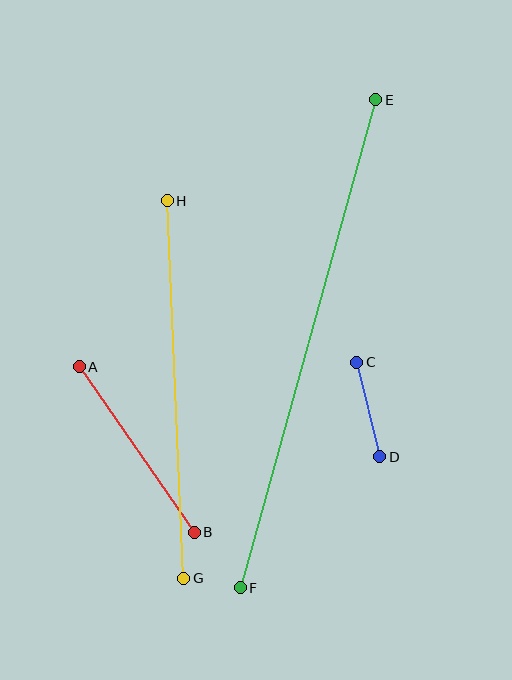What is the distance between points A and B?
The distance is approximately 201 pixels.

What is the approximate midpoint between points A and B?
The midpoint is at approximately (137, 449) pixels.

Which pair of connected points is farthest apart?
Points E and F are farthest apart.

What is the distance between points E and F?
The distance is approximately 506 pixels.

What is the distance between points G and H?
The distance is approximately 378 pixels.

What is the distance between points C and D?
The distance is approximately 97 pixels.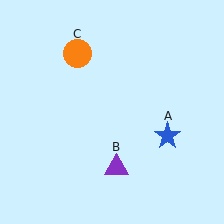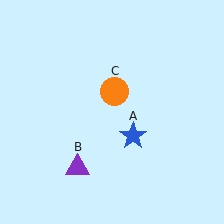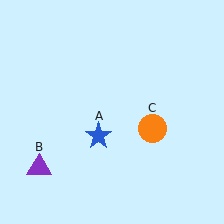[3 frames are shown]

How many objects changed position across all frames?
3 objects changed position: blue star (object A), purple triangle (object B), orange circle (object C).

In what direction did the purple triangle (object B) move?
The purple triangle (object B) moved left.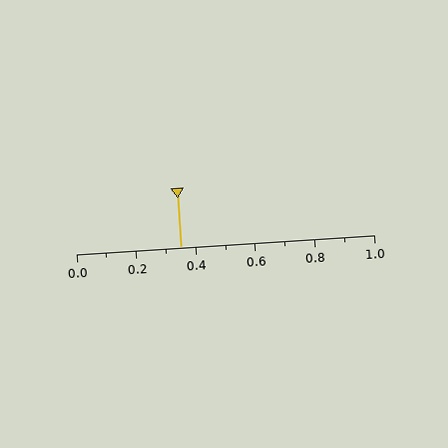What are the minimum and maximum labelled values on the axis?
The axis runs from 0.0 to 1.0.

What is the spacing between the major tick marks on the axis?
The major ticks are spaced 0.2 apart.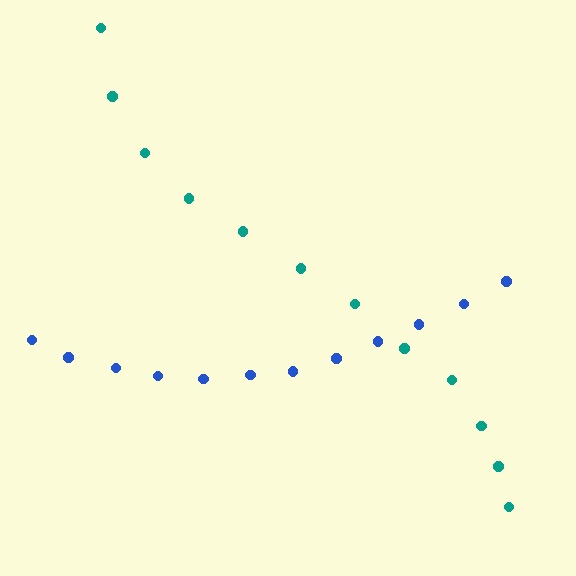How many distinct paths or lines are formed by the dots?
There are 2 distinct paths.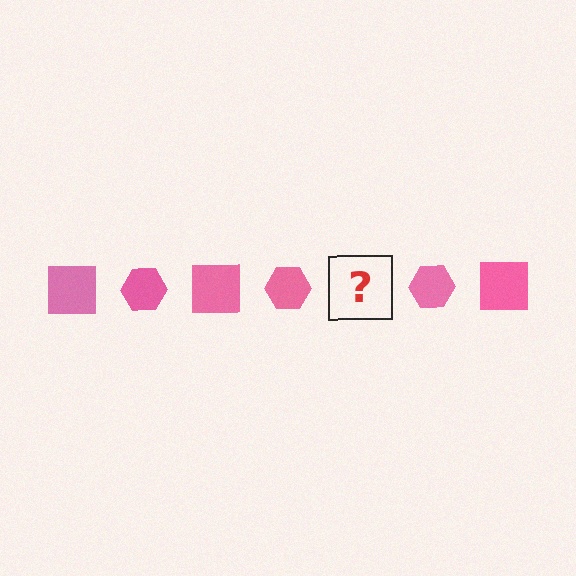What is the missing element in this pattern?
The missing element is a pink square.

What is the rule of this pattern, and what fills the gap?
The rule is that the pattern cycles through square, hexagon shapes in pink. The gap should be filled with a pink square.